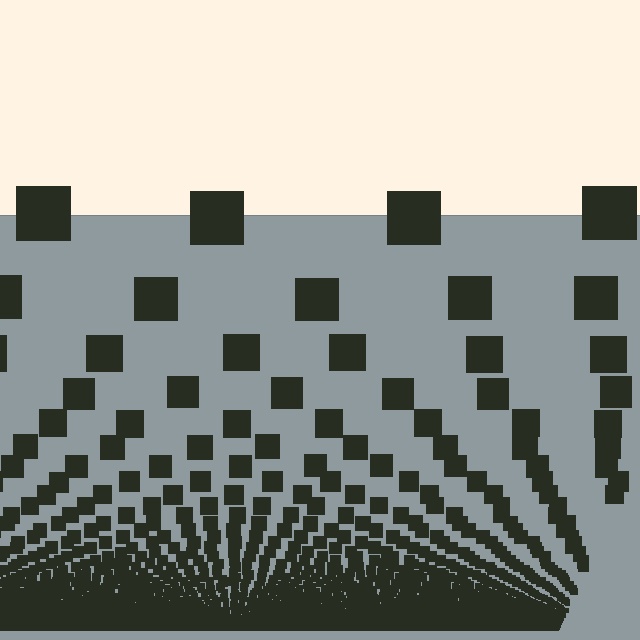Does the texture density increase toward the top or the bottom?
Density increases toward the bottom.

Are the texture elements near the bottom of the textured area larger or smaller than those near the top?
Smaller. The gradient is inverted — elements near the bottom are smaller and denser.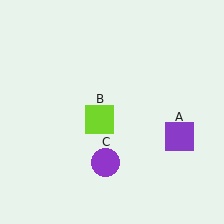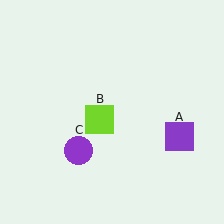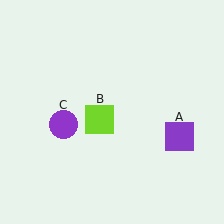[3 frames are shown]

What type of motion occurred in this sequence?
The purple circle (object C) rotated clockwise around the center of the scene.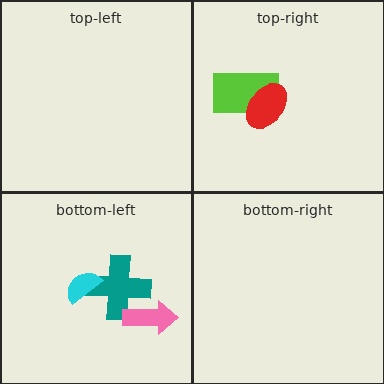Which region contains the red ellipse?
The top-right region.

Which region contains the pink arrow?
The bottom-left region.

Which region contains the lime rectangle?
The top-right region.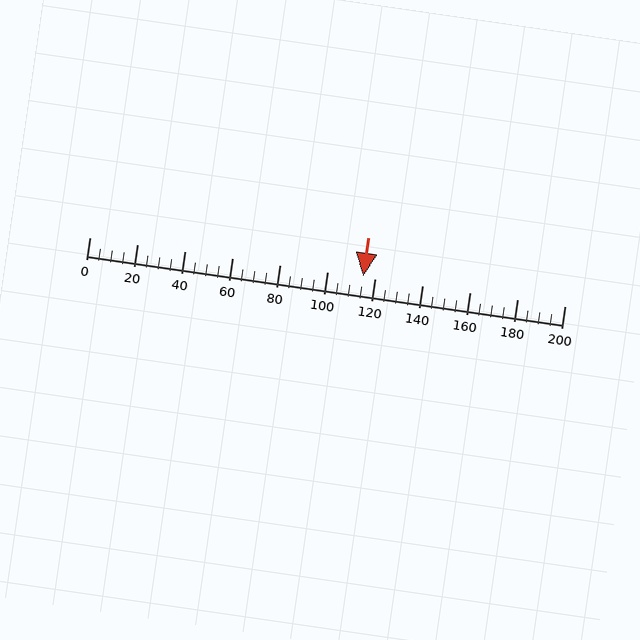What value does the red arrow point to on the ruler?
The red arrow points to approximately 115.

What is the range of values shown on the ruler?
The ruler shows values from 0 to 200.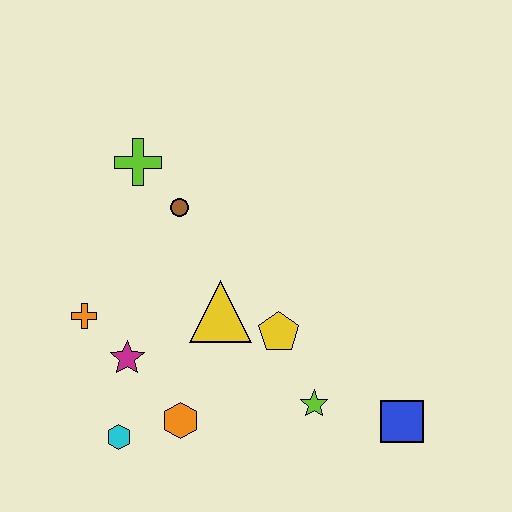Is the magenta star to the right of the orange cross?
Yes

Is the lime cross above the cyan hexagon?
Yes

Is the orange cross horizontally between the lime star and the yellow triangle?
No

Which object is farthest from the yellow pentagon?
The lime cross is farthest from the yellow pentagon.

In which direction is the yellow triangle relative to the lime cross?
The yellow triangle is below the lime cross.